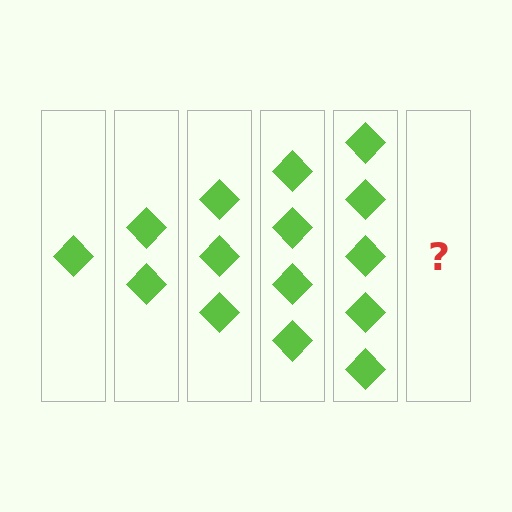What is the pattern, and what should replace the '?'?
The pattern is that each step adds one more diamond. The '?' should be 6 diamonds.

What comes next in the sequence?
The next element should be 6 diamonds.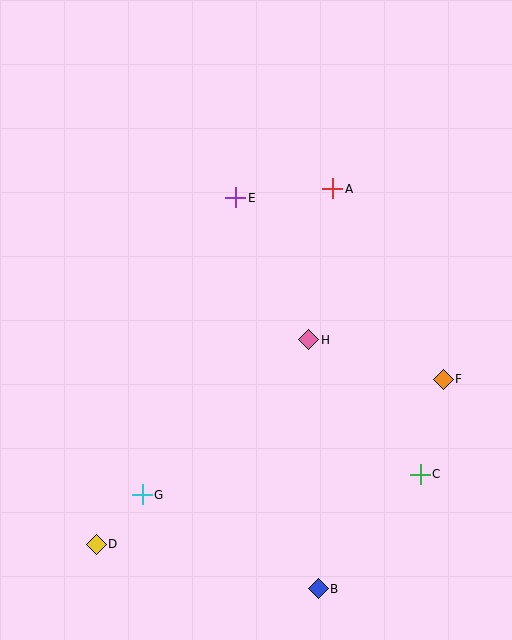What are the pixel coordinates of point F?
Point F is at (443, 379).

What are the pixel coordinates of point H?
Point H is at (309, 340).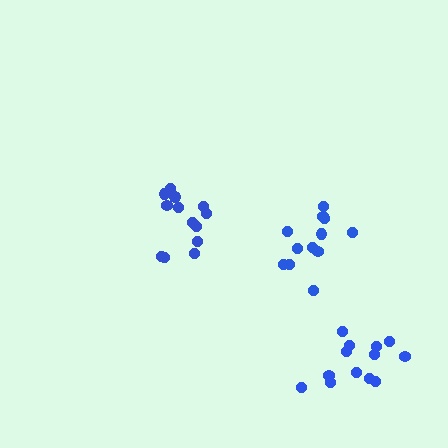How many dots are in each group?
Group 1: 13 dots, Group 2: 13 dots, Group 3: 12 dots (38 total).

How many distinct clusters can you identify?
There are 3 distinct clusters.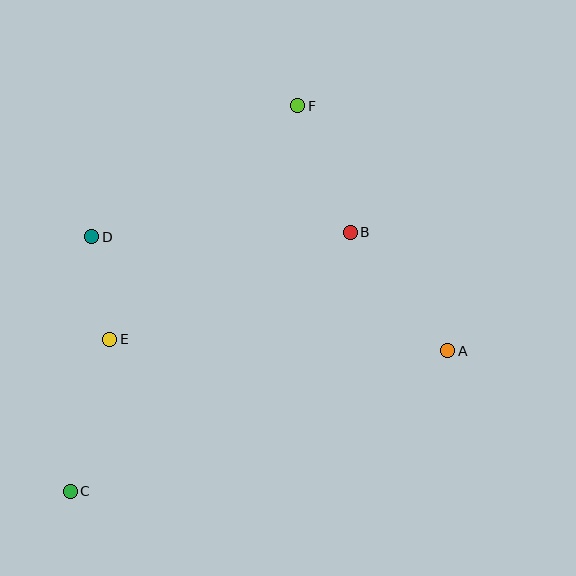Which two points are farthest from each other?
Points C and F are farthest from each other.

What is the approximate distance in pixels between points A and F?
The distance between A and F is approximately 287 pixels.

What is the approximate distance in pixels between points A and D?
The distance between A and D is approximately 373 pixels.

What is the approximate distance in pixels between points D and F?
The distance between D and F is approximately 244 pixels.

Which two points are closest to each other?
Points D and E are closest to each other.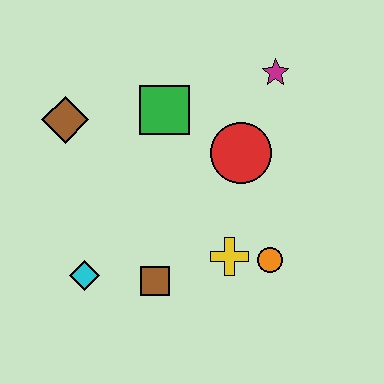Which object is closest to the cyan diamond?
The brown square is closest to the cyan diamond.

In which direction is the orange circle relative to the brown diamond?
The orange circle is to the right of the brown diamond.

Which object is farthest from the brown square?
The magenta star is farthest from the brown square.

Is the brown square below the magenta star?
Yes